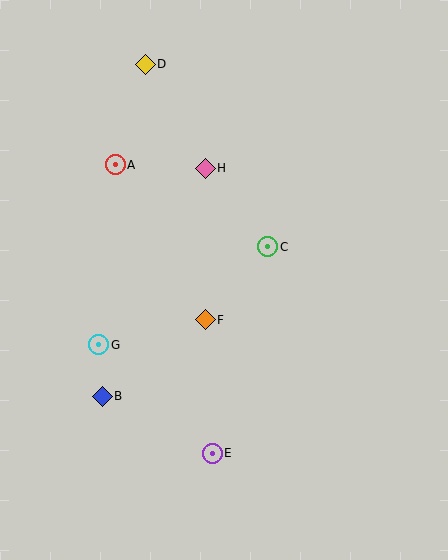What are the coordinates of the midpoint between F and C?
The midpoint between F and C is at (236, 283).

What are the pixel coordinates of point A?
Point A is at (115, 165).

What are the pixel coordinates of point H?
Point H is at (205, 168).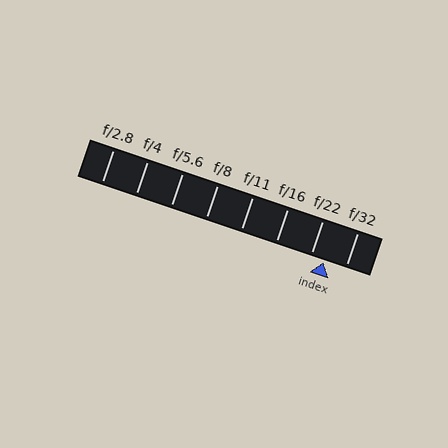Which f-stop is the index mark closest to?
The index mark is closest to f/22.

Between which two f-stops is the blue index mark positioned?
The index mark is between f/22 and f/32.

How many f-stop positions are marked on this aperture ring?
There are 8 f-stop positions marked.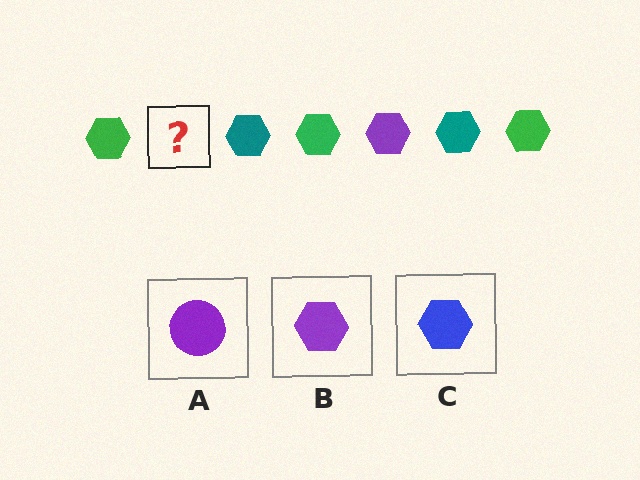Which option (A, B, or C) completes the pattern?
B.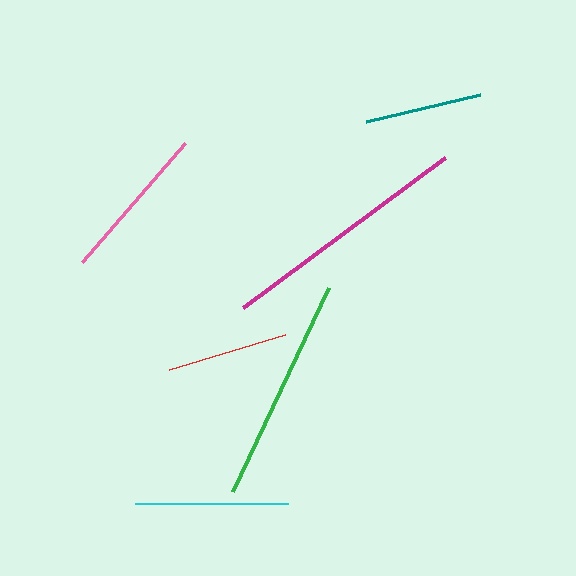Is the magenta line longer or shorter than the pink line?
The magenta line is longer than the pink line.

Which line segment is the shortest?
The teal line is the shortest at approximately 117 pixels.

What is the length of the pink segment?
The pink segment is approximately 158 pixels long.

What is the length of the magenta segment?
The magenta segment is approximately 252 pixels long.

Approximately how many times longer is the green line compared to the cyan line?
The green line is approximately 1.5 times the length of the cyan line.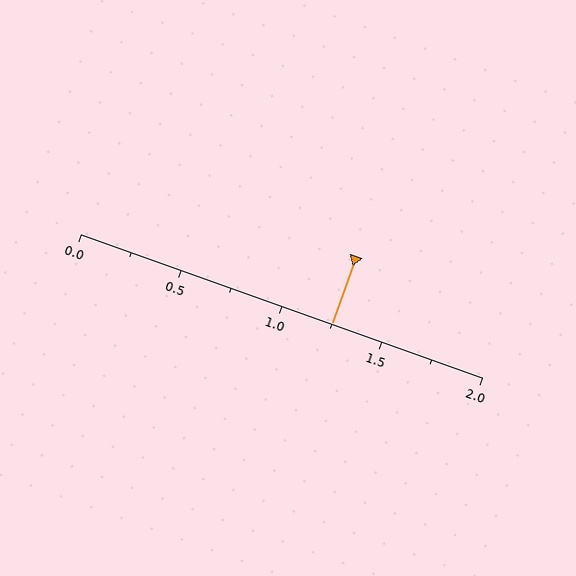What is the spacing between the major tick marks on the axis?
The major ticks are spaced 0.5 apart.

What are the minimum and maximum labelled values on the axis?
The axis runs from 0.0 to 2.0.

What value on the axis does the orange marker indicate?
The marker indicates approximately 1.25.